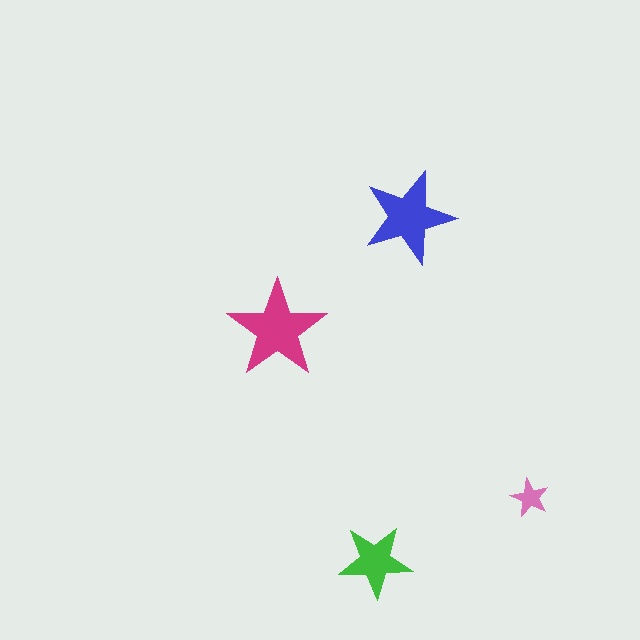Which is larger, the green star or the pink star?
The green one.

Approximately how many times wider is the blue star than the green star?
About 1.5 times wider.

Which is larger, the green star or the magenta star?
The magenta one.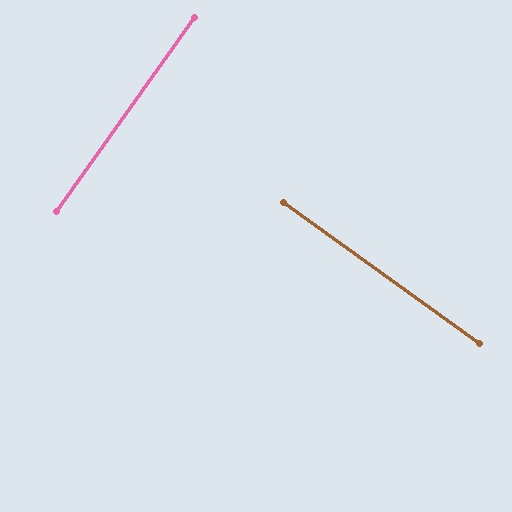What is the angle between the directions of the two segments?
Approximately 89 degrees.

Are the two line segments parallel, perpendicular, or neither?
Perpendicular — they meet at approximately 89°.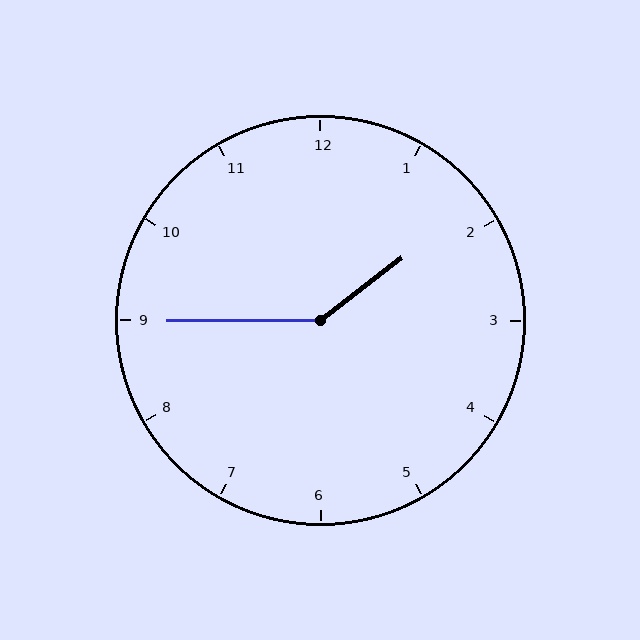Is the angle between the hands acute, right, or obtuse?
It is obtuse.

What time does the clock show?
1:45.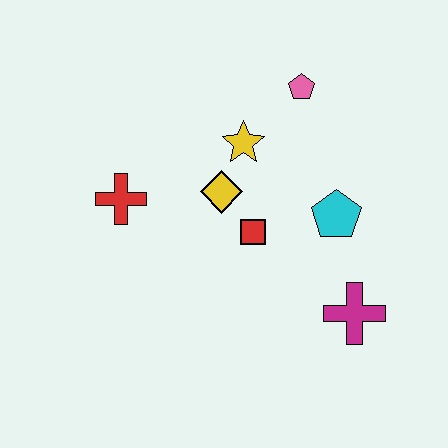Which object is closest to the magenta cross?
The cyan pentagon is closest to the magenta cross.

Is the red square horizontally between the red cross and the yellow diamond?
No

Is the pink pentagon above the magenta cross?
Yes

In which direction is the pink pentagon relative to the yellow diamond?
The pink pentagon is above the yellow diamond.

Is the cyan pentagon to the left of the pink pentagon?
No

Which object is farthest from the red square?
The pink pentagon is farthest from the red square.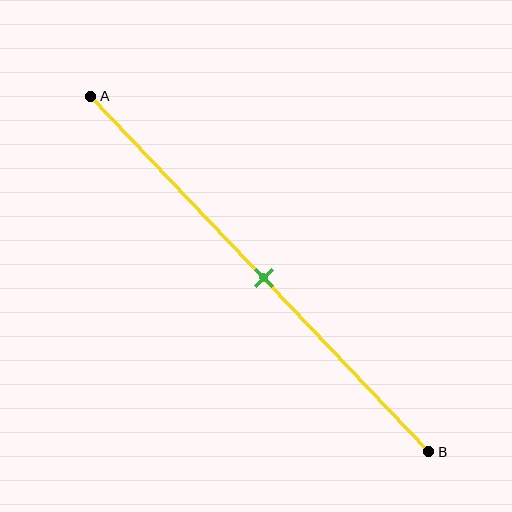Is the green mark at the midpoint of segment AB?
Yes, the mark is approximately at the midpoint.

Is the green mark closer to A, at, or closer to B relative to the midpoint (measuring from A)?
The green mark is approximately at the midpoint of segment AB.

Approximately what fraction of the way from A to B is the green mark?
The green mark is approximately 50% of the way from A to B.